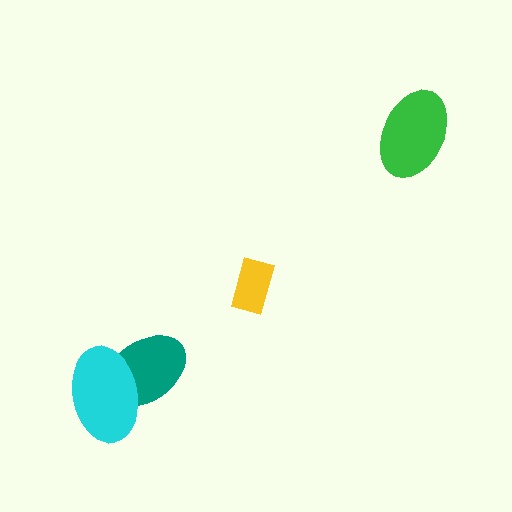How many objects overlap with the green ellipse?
0 objects overlap with the green ellipse.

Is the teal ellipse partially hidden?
Yes, it is partially covered by another shape.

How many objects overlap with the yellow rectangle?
0 objects overlap with the yellow rectangle.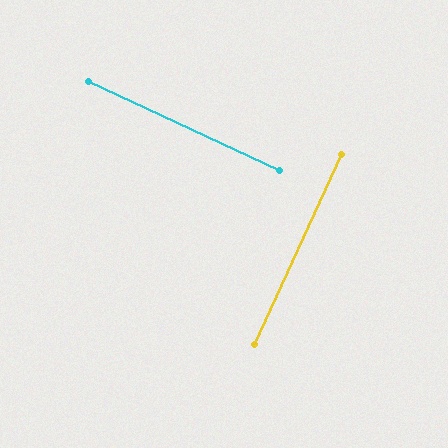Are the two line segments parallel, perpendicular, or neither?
Perpendicular — they meet at approximately 90°.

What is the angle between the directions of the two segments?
Approximately 90 degrees.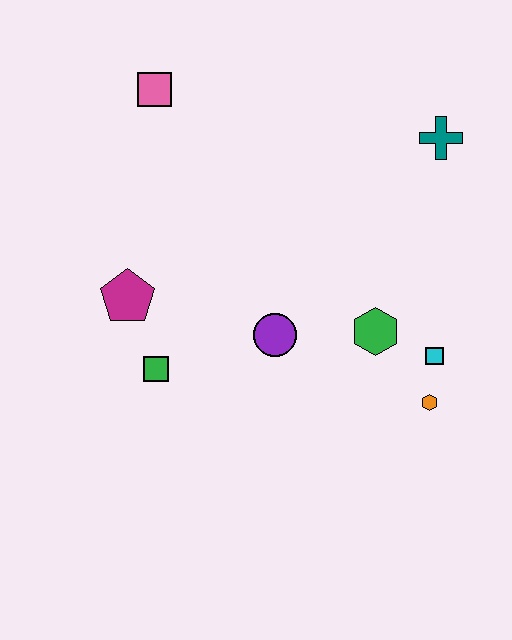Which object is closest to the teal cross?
The green hexagon is closest to the teal cross.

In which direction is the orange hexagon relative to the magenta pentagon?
The orange hexagon is to the right of the magenta pentagon.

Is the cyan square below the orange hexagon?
No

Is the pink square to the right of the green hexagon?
No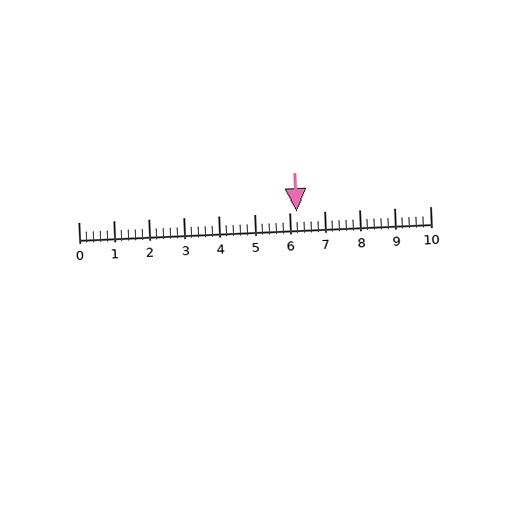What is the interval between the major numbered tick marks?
The major tick marks are spaced 1 units apart.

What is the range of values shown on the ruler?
The ruler shows values from 0 to 10.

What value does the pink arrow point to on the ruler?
The pink arrow points to approximately 6.2.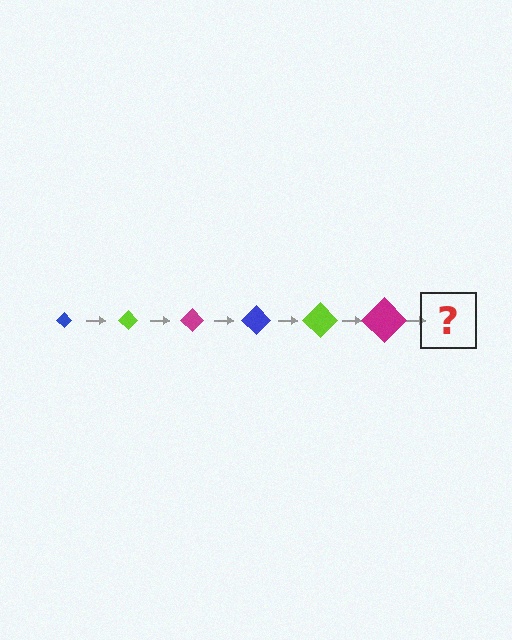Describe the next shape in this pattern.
It should be a blue diamond, larger than the previous one.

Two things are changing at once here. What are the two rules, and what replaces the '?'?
The two rules are that the diamond grows larger each step and the color cycles through blue, lime, and magenta. The '?' should be a blue diamond, larger than the previous one.